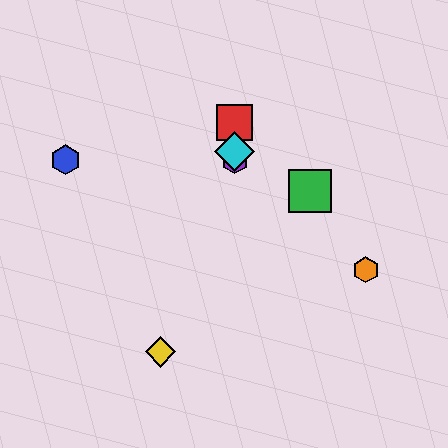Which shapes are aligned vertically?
The red square, the purple hexagon, the cyan diamond are aligned vertically.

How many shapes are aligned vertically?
3 shapes (the red square, the purple hexagon, the cyan diamond) are aligned vertically.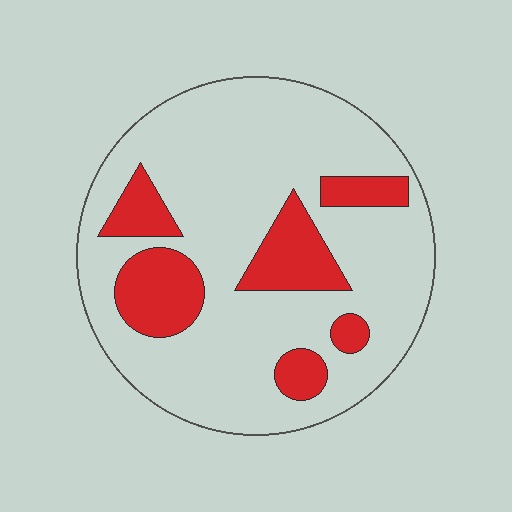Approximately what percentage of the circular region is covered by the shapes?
Approximately 20%.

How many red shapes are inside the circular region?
6.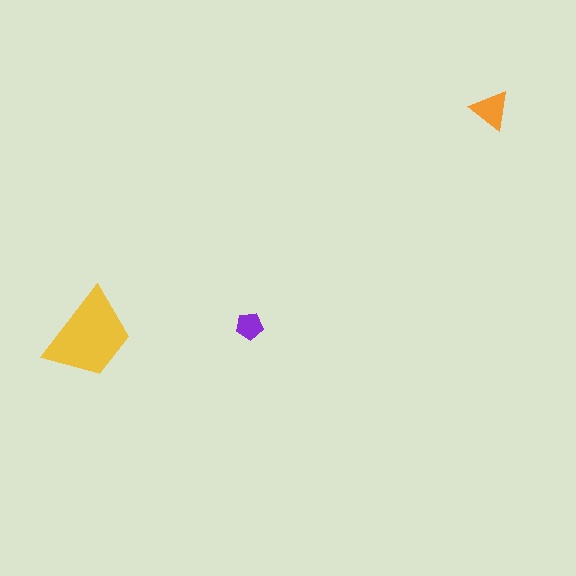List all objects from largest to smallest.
The yellow trapezoid, the orange triangle, the purple pentagon.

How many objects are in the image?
There are 3 objects in the image.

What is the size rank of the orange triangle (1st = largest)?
2nd.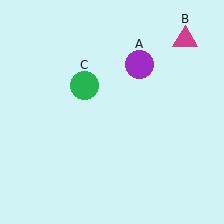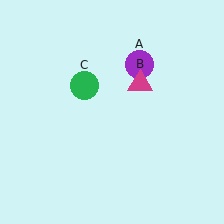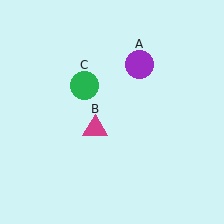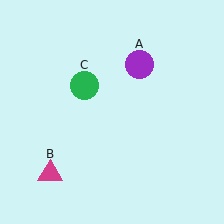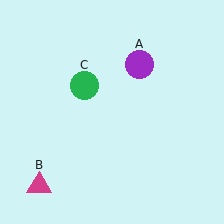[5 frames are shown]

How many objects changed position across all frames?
1 object changed position: magenta triangle (object B).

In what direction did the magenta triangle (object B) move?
The magenta triangle (object B) moved down and to the left.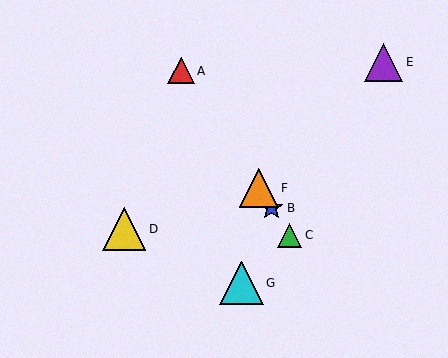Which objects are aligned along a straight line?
Objects A, B, C, F are aligned along a straight line.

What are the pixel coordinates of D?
Object D is at (124, 229).